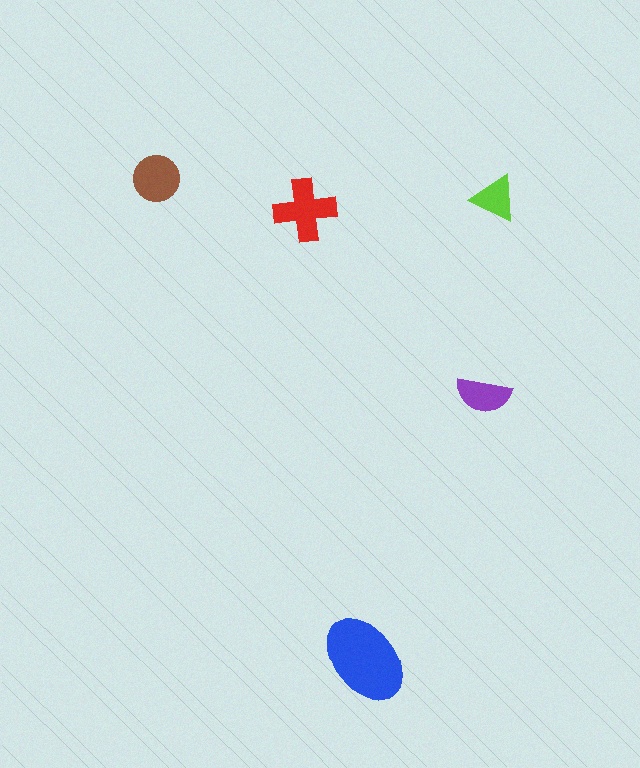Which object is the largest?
The blue ellipse.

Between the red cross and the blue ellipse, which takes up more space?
The blue ellipse.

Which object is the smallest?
The lime triangle.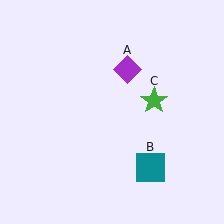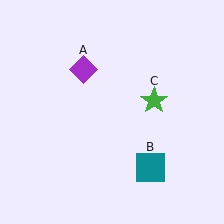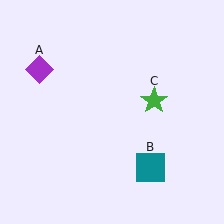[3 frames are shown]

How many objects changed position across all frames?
1 object changed position: purple diamond (object A).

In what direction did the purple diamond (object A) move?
The purple diamond (object A) moved left.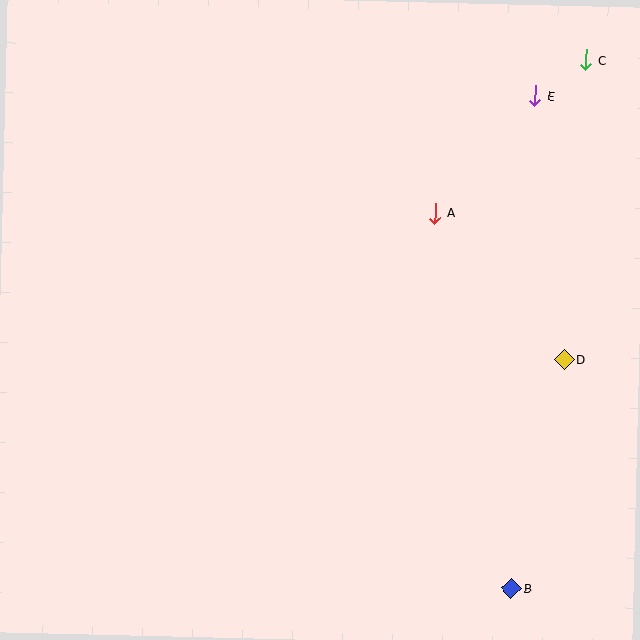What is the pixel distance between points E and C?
The distance between E and C is 62 pixels.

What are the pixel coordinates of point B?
Point B is at (511, 588).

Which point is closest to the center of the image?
Point A at (435, 213) is closest to the center.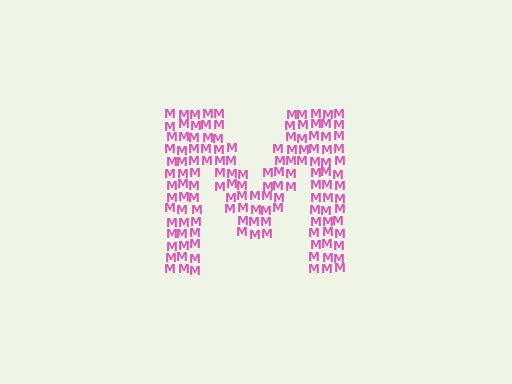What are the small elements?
The small elements are letter M's.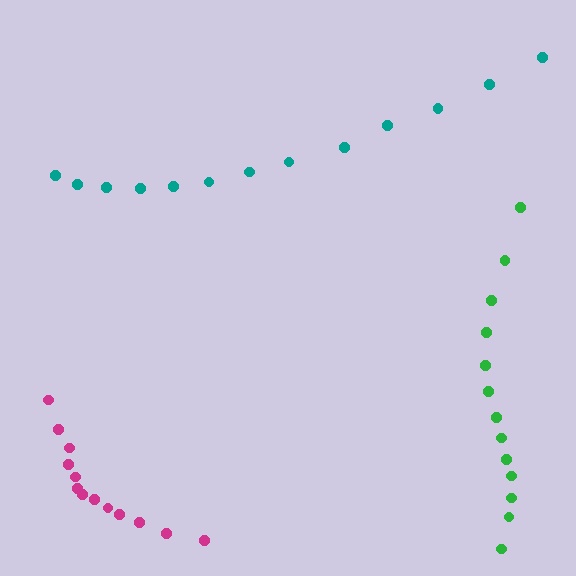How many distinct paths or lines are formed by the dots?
There are 3 distinct paths.